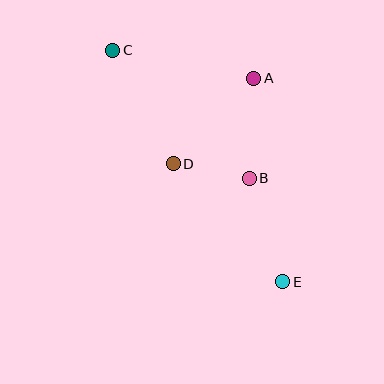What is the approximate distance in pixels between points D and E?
The distance between D and E is approximately 160 pixels.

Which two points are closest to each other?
Points B and D are closest to each other.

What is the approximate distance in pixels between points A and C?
The distance between A and C is approximately 144 pixels.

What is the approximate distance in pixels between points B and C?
The distance between B and C is approximately 187 pixels.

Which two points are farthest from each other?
Points C and E are farthest from each other.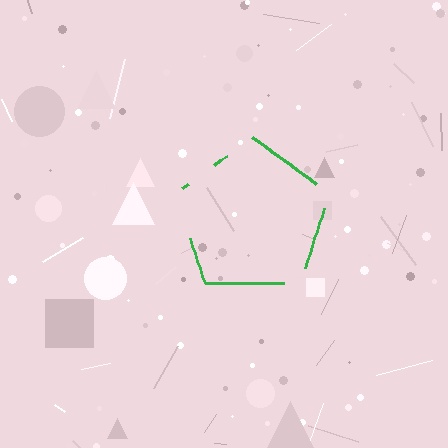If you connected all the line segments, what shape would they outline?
They would outline a pentagon.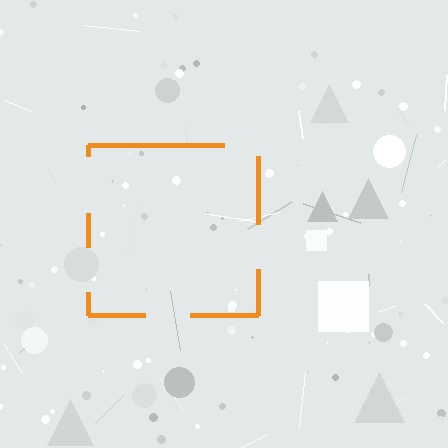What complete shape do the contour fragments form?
The contour fragments form a square.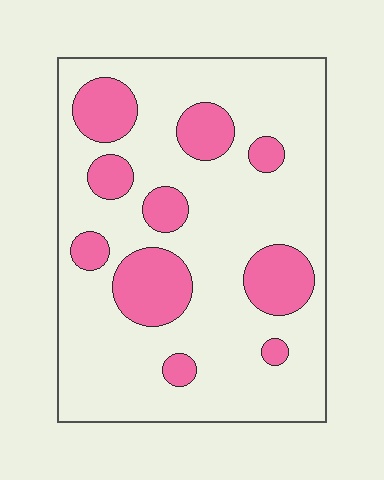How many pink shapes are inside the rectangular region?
10.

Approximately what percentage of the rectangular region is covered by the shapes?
Approximately 25%.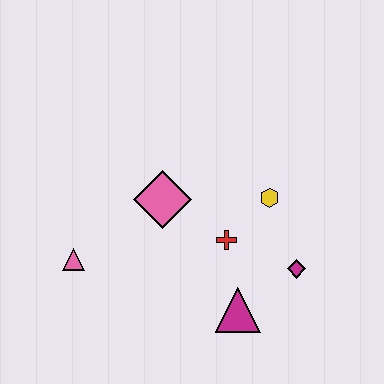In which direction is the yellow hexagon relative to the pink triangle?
The yellow hexagon is to the right of the pink triangle.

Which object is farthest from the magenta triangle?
The pink triangle is farthest from the magenta triangle.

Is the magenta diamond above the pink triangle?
No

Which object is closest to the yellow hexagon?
The red cross is closest to the yellow hexagon.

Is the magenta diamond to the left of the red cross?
No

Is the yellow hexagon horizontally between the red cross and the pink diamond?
No